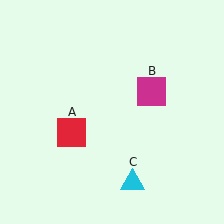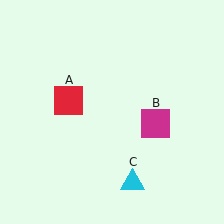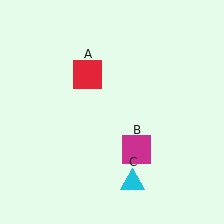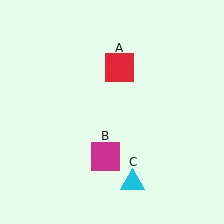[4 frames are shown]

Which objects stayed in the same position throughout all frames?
Cyan triangle (object C) remained stationary.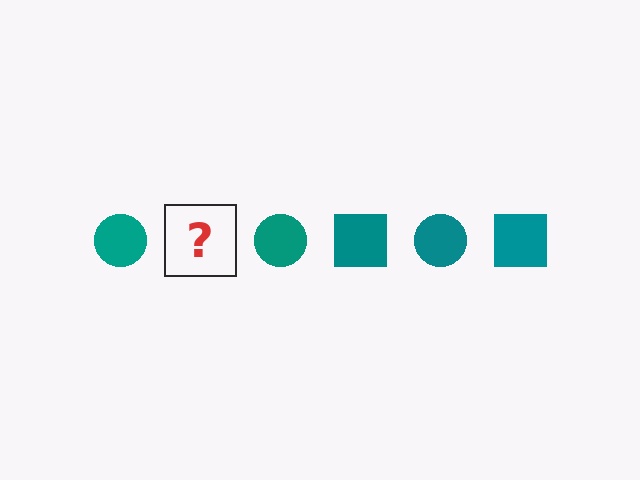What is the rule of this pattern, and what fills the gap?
The rule is that the pattern cycles through circle, square shapes in teal. The gap should be filled with a teal square.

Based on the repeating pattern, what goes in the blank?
The blank should be a teal square.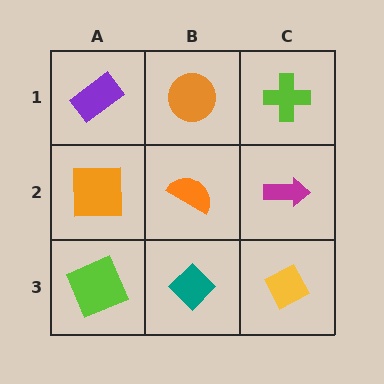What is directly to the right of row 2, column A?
An orange semicircle.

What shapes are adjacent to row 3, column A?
An orange square (row 2, column A), a teal diamond (row 3, column B).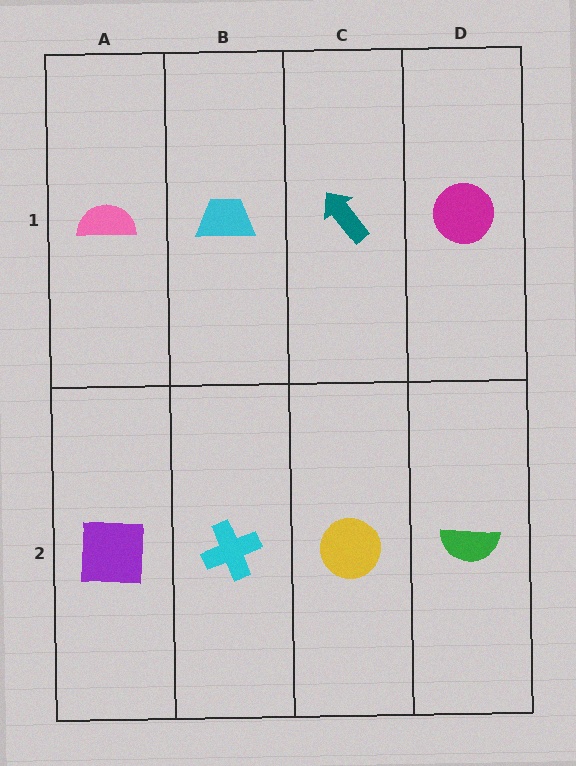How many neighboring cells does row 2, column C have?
3.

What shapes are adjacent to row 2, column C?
A teal arrow (row 1, column C), a cyan cross (row 2, column B), a green semicircle (row 2, column D).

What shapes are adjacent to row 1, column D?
A green semicircle (row 2, column D), a teal arrow (row 1, column C).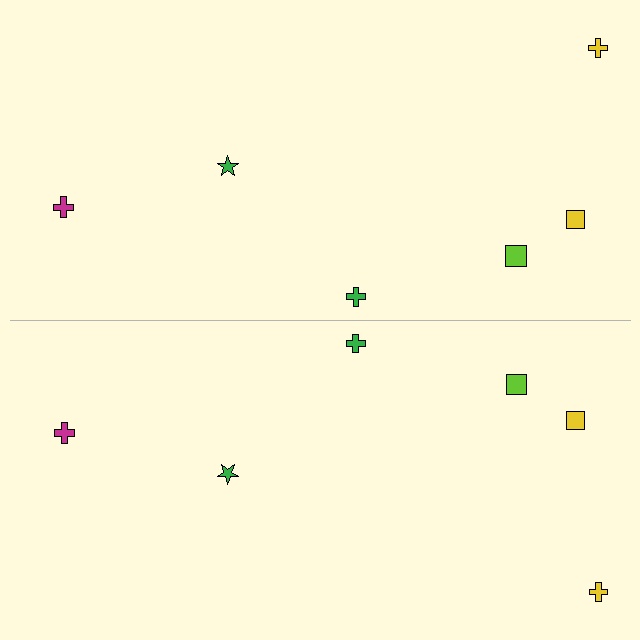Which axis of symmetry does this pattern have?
The pattern has a horizontal axis of symmetry running through the center of the image.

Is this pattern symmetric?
Yes, this pattern has bilateral (reflection) symmetry.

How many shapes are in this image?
There are 12 shapes in this image.